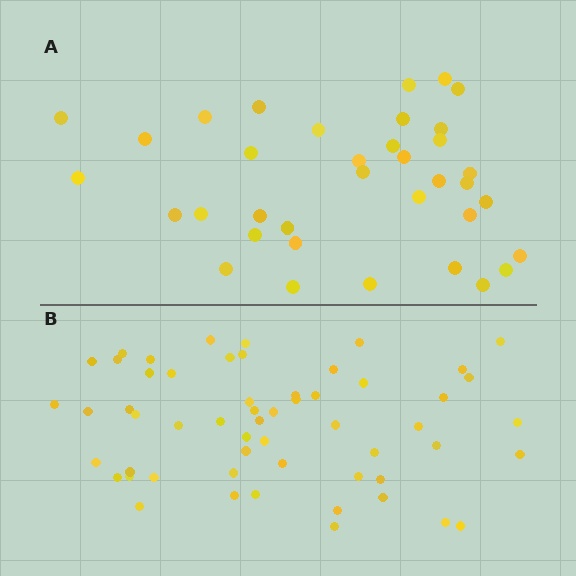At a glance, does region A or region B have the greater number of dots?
Region B (the bottom region) has more dots.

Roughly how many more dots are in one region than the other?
Region B has approximately 20 more dots than region A.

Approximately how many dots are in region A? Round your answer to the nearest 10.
About 40 dots. (The exact count is 36, which rounds to 40.)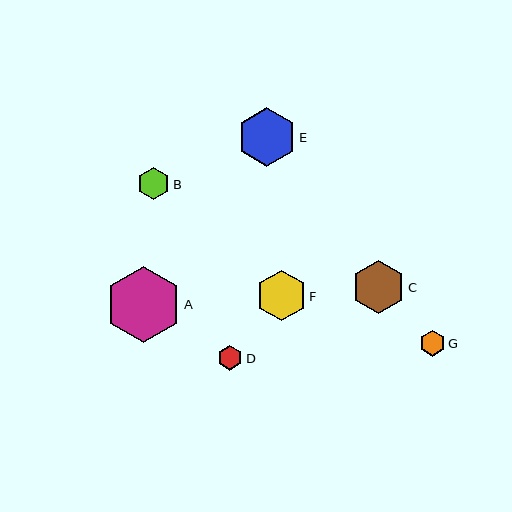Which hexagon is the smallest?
Hexagon D is the smallest with a size of approximately 25 pixels.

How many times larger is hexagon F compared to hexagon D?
Hexagon F is approximately 2.0 times the size of hexagon D.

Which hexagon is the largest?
Hexagon A is the largest with a size of approximately 76 pixels.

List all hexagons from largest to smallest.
From largest to smallest: A, E, C, F, B, G, D.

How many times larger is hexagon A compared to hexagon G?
Hexagon A is approximately 3.0 times the size of hexagon G.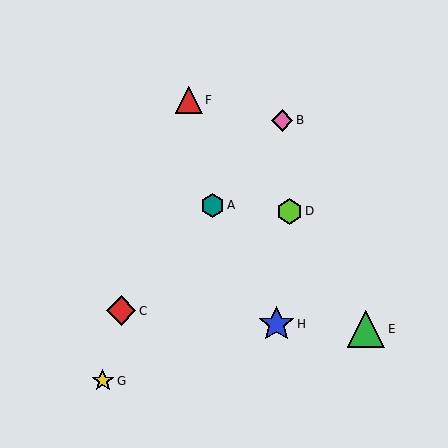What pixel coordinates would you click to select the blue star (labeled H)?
Click at (277, 324) to select the blue star H.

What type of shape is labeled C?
Shape C is a red diamond.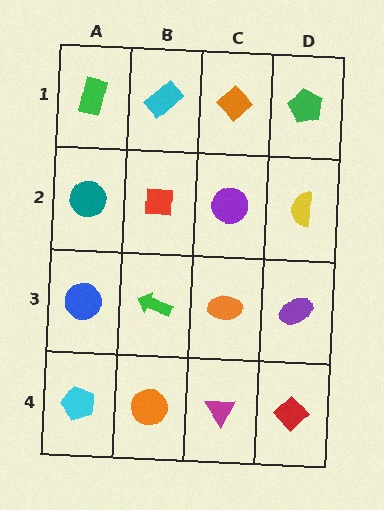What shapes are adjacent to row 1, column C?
A purple circle (row 2, column C), a cyan rectangle (row 1, column B), a green pentagon (row 1, column D).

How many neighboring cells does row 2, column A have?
3.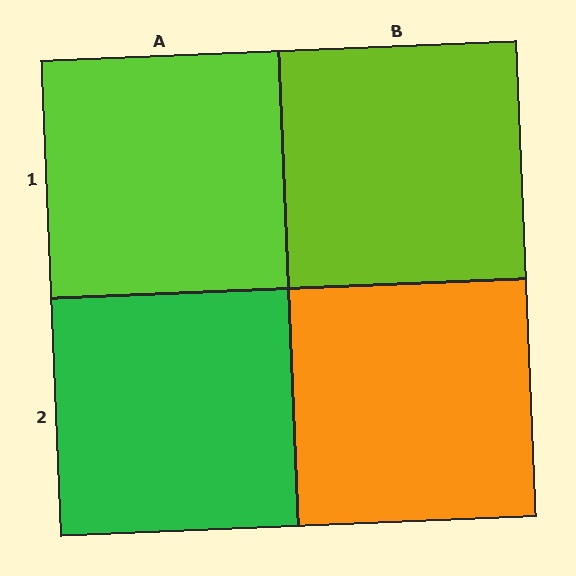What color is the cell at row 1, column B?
Lime.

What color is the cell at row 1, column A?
Lime.